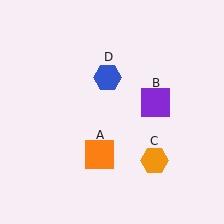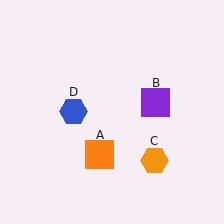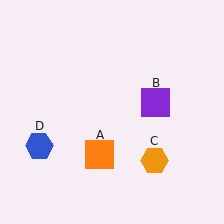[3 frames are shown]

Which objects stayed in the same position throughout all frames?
Orange square (object A) and purple square (object B) and orange hexagon (object C) remained stationary.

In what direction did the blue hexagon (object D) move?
The blue hexagon (object D) moved down and to the left.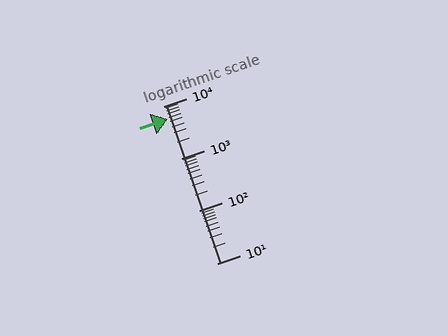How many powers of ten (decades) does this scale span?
The scale spans 3 decades, from 10 to 10000.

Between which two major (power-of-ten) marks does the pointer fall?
The pointer is between 1000 and 10000.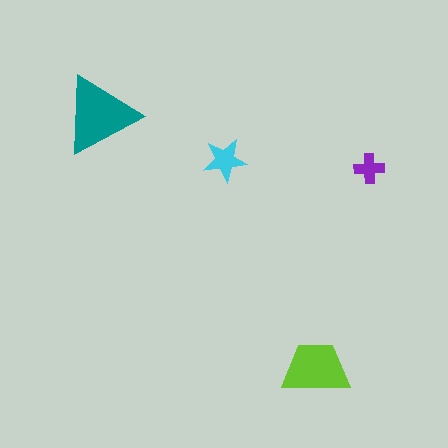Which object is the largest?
The teal triangle.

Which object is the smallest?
The purple cross.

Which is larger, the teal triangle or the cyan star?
The teal triangle.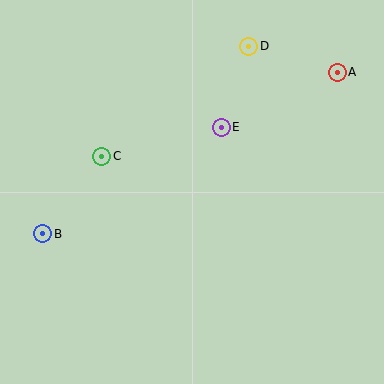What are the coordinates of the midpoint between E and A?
The midpoint between E and A is at (279, 100).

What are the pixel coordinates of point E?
Point E is at (221, 127).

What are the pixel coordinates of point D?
Point D is at (249, 46).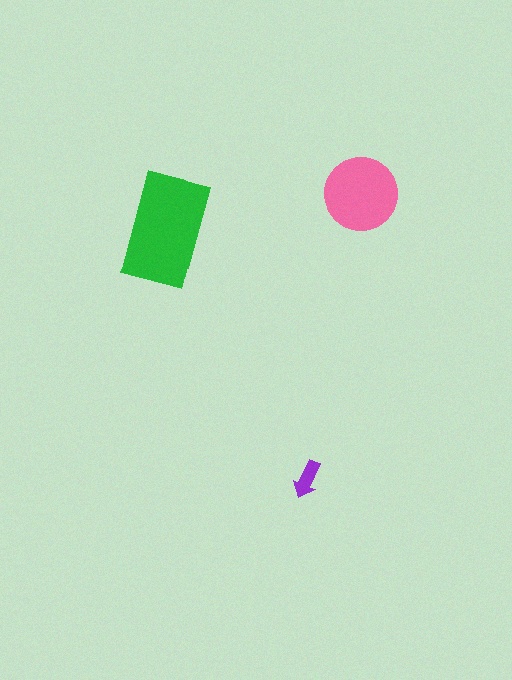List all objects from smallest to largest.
The purple arrow, the pink circle, the green rectangle.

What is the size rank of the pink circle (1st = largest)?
2nd.